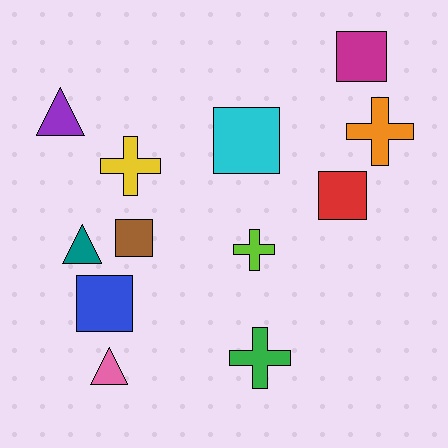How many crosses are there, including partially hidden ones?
There are 4 crosses.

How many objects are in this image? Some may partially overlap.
There are 12 objects.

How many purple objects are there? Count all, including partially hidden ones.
There is 1 purple object.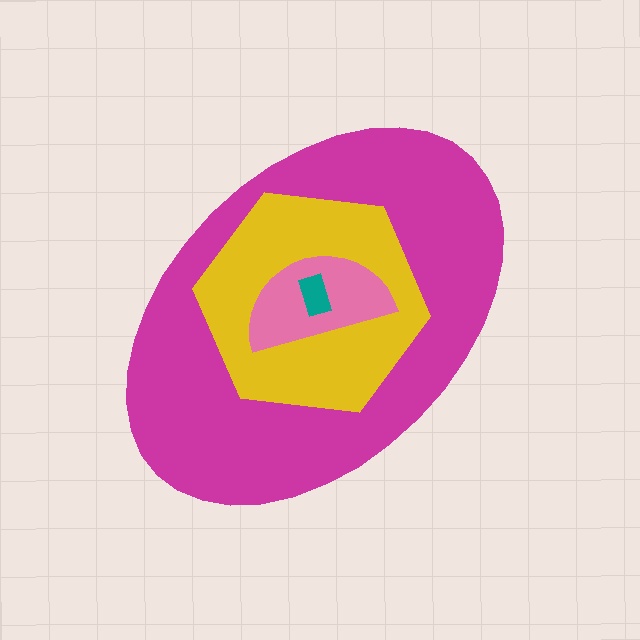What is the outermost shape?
The magenta ellipse.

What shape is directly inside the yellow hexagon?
The pink semicircle.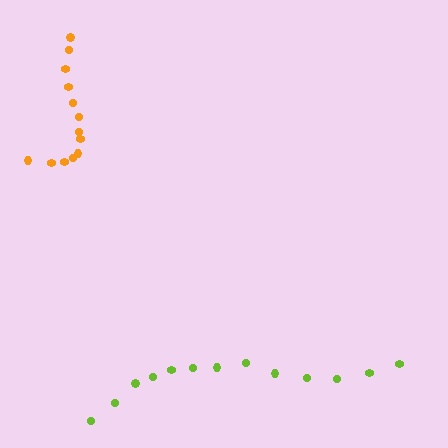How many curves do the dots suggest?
There are 2 distinct paths.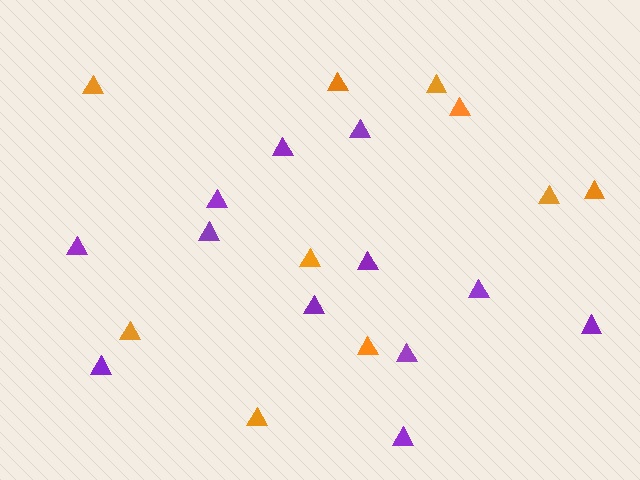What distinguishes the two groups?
There are 2 groups: one group of purple triangles (12) and one group of orange triangles (10).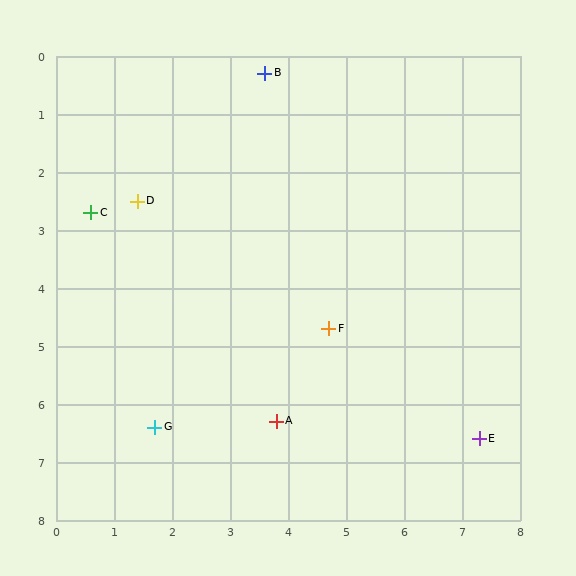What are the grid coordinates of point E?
Point E is at approximately (7.3, 6.6).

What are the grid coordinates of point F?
Point F is at approximately (4.7, 4.7).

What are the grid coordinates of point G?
Point G is at approximately (1.7, 6.4).